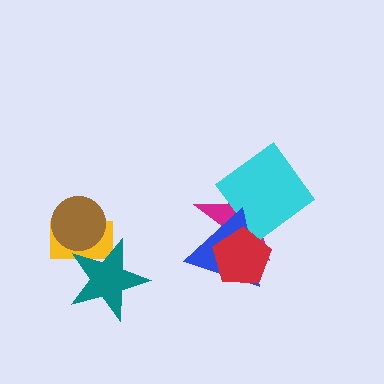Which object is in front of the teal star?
The brown circle is in front of the teal star.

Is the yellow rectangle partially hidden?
Yes, it is partially covered by another shape.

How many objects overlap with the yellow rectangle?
2 objects overlap with the yellow rectangle.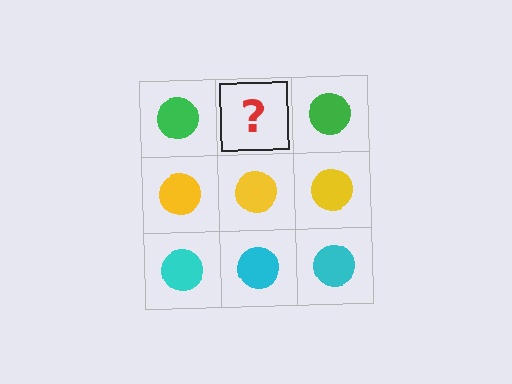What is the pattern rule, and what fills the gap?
The rule is that each row has a consistent color. The gap should be filled with a green circle.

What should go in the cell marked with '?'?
The missing cell should contain a green circle.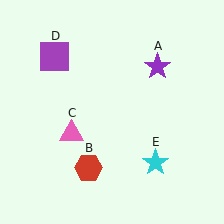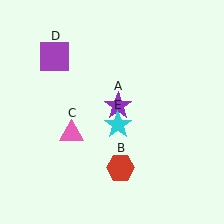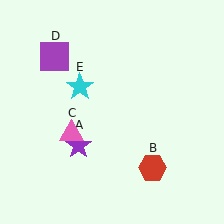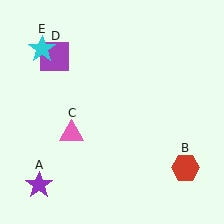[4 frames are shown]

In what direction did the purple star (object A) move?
The purple star (object A) moved down and to the left.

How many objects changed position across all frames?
3 objects changed position: purple star (object A), red hexagon (object B), cyan star (object E).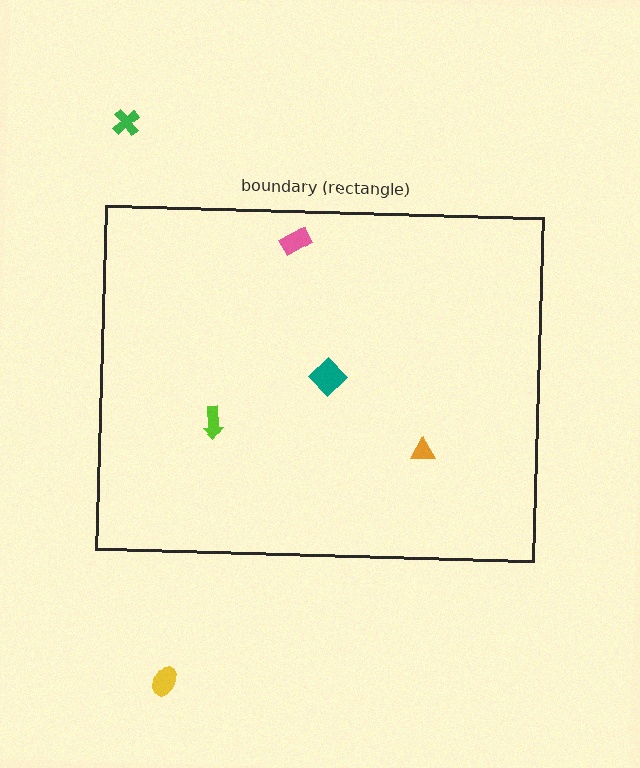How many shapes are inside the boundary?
4 inside, 2 outside.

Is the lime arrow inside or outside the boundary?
Inside.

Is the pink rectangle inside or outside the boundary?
Inside.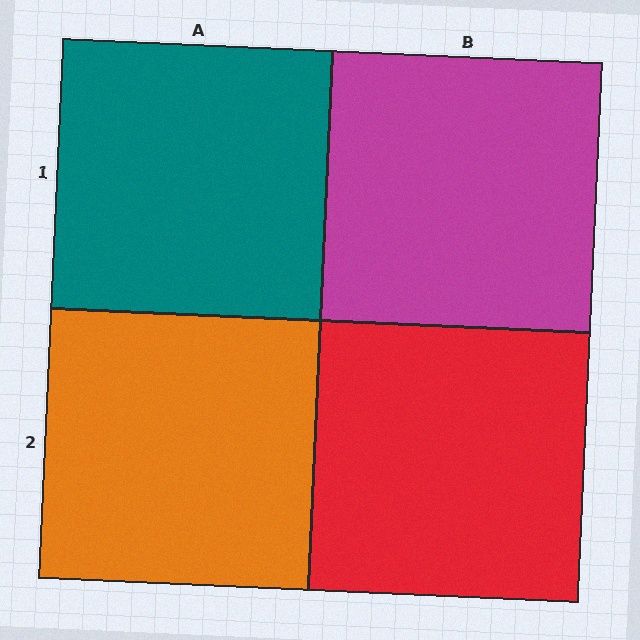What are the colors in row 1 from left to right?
Teal, magenta.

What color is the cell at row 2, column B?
Red.